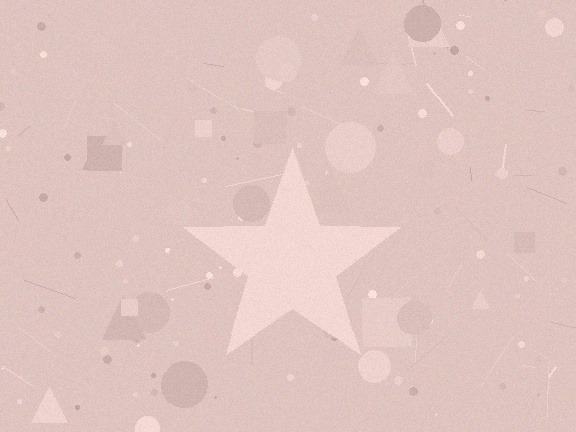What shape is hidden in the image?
A star is hidden in the image.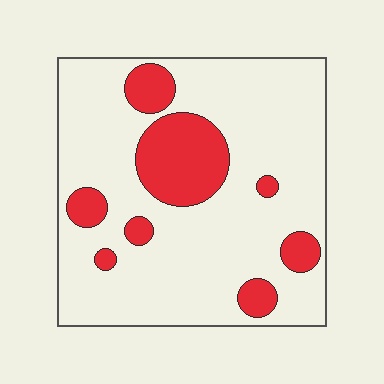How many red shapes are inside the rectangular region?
8.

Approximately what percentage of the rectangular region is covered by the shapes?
Approximately 20%.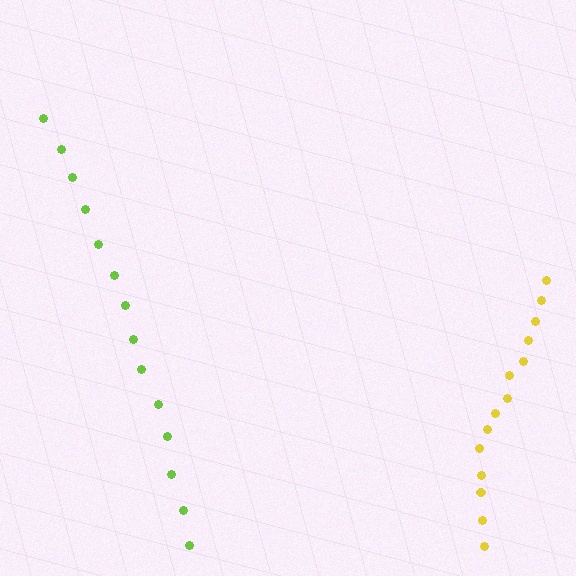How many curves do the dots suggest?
There are 2 distinct paths.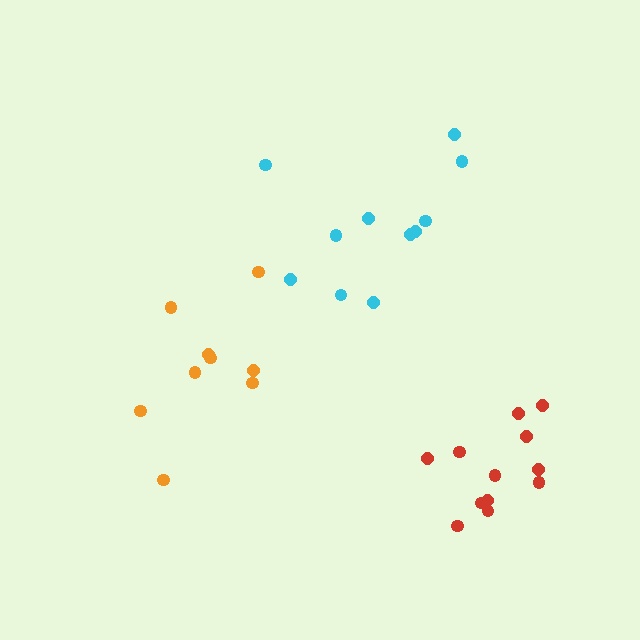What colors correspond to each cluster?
The clusters are colored: cyan, orange, red.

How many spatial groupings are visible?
There are 3 spatial groupings.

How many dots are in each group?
Group 1: 11 dots, Group 2: 9 dots, Group 3: 12 dots (32 total).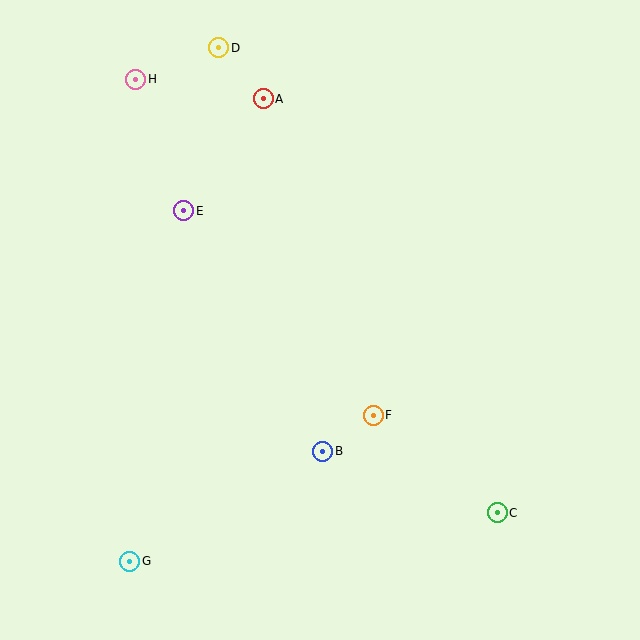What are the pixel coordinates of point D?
Point D is at (219, 48).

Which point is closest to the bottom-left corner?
Point G is closest to the bottom-left corner.